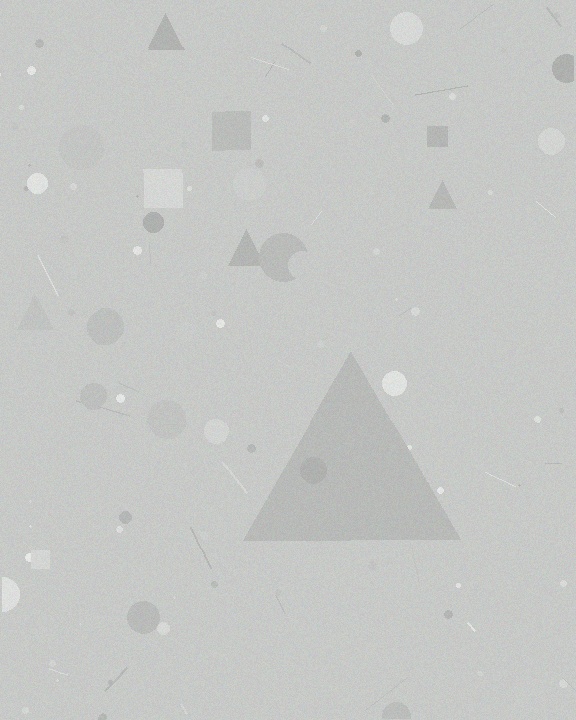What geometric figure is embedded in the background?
A triangle is embedded in the background.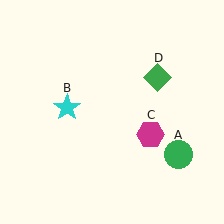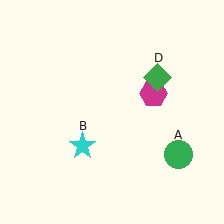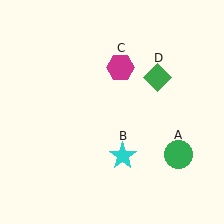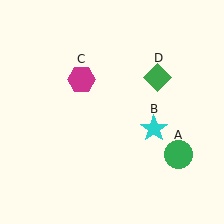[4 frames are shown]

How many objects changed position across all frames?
2 objects changed position: cyan star (object B), magenta hexagon (object C).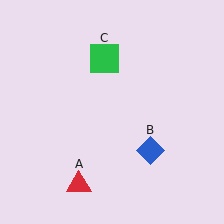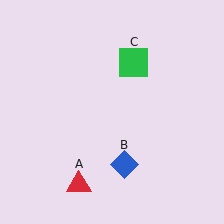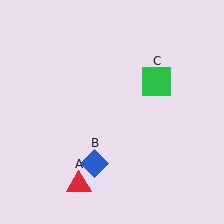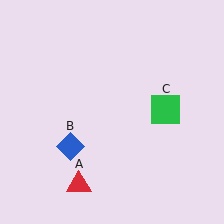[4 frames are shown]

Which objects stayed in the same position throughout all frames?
Red triangle (object A) remained stationary.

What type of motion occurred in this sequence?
The blue diamond (object B), green square (object C) rotated clockwise around the center of the scene.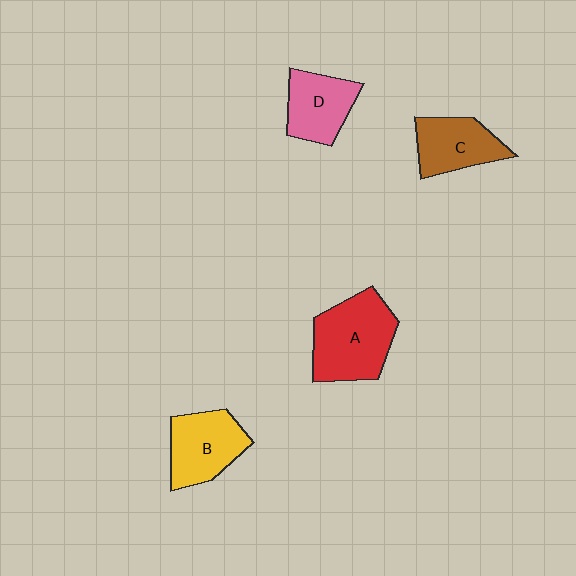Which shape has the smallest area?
Shape D (pink).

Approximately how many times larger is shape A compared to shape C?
Approximately 1.4 times.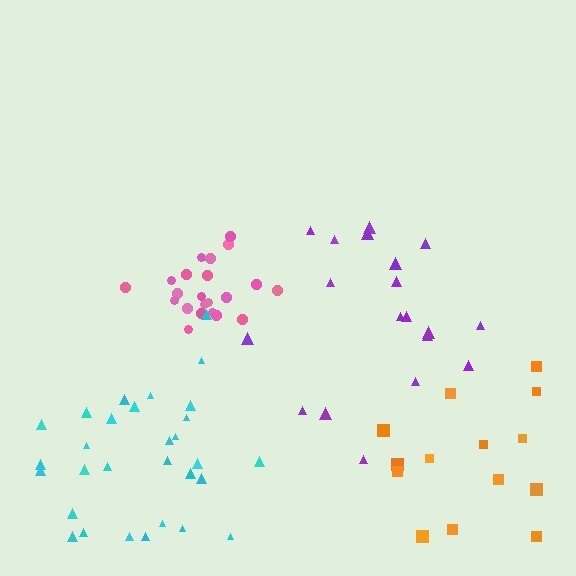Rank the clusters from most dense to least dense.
pink, cyan, purple, orange.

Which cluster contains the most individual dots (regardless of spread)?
Cyan (30).